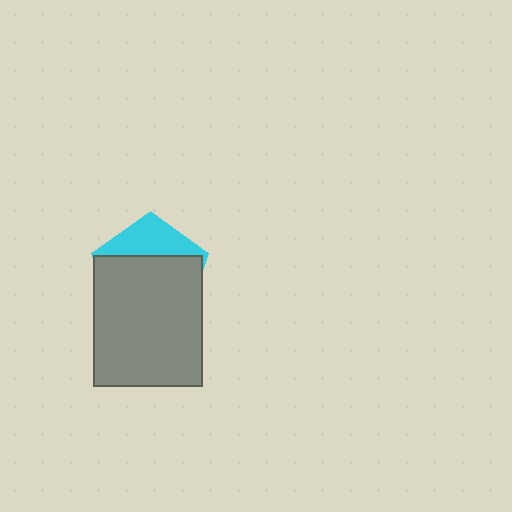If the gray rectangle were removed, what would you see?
You would see the complete cyan pentagon.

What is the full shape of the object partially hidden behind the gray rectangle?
The partially hidden object is a cyan pentagon.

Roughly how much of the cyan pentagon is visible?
A small part of it is visible (roughly 31%).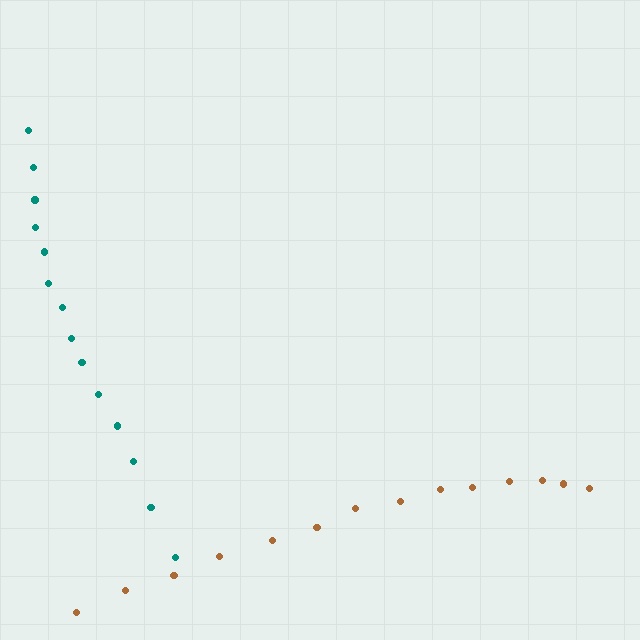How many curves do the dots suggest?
There are 2 distinct paths.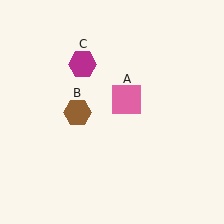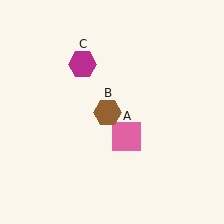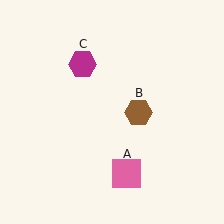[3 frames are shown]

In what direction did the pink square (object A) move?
The pink square (object A) moved down.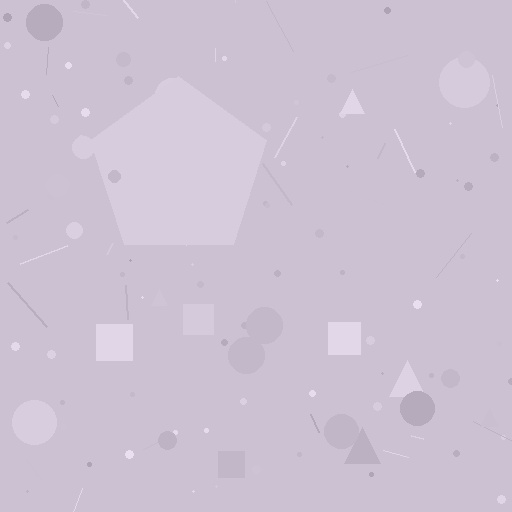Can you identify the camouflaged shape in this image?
The camouflaged shape is a pentagon.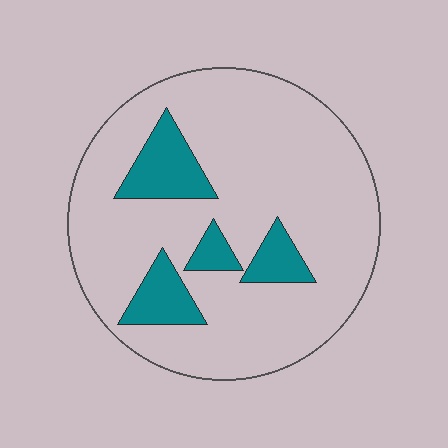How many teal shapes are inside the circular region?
4.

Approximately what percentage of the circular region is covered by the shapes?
Approximately 15%.